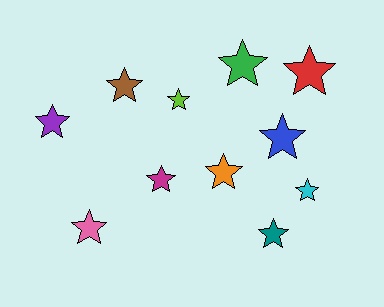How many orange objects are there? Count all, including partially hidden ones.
There is 1 orange object.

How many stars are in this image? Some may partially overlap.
There are 11 stars.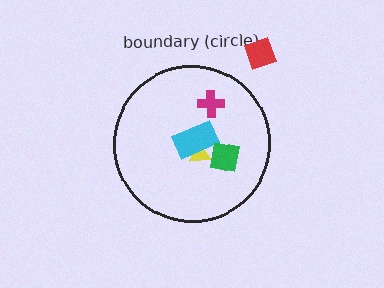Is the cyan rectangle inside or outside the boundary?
Inside.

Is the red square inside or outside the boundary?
Outside.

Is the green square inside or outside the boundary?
Inside.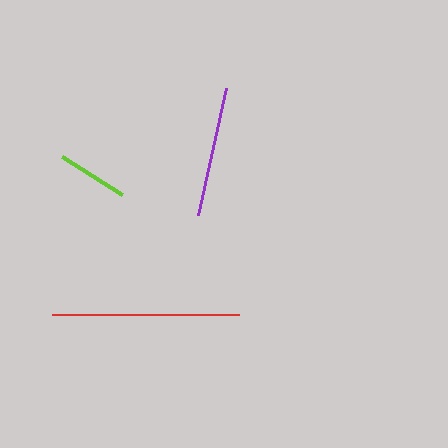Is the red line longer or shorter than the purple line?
The red line is longer than the purple line.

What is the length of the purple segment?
The purple segment is approximately 130 pixels long.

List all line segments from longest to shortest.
From longest to shortest: red, purple, lime.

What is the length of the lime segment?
The lime segment is approximately 70 pixels long.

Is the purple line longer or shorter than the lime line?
The purple line is longer than the lime line.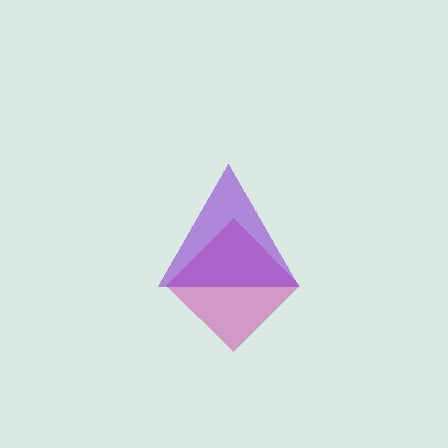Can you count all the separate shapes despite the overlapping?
Yes, there are 2 separate shapes.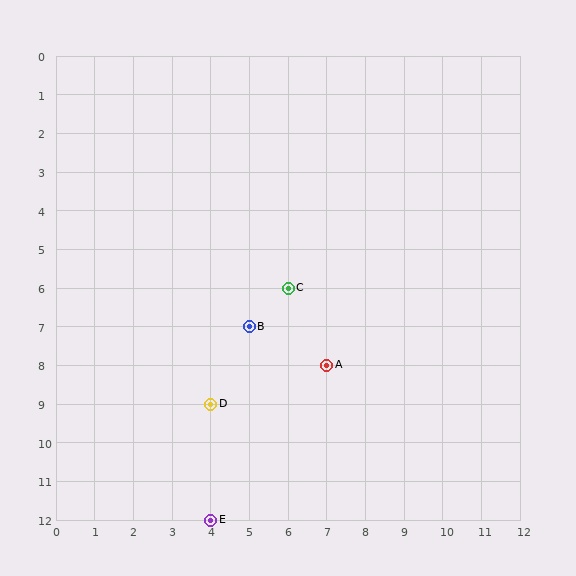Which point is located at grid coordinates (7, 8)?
Point A is at (7, 8).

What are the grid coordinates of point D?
Point D is at grid coordinates (4, 9).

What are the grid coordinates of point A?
Point A is at grid coordinates (7, 8).